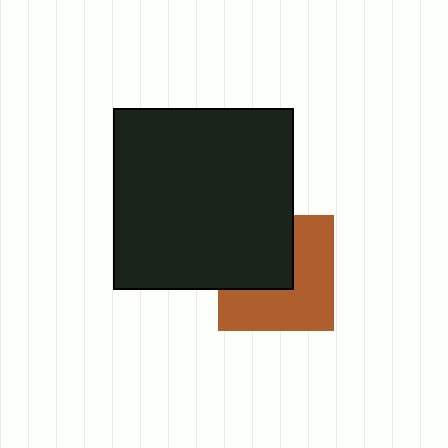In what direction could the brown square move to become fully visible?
The brown square could move toward the lower-right. That would shift it out from behind the black square entirely.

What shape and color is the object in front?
The object in front is a black square.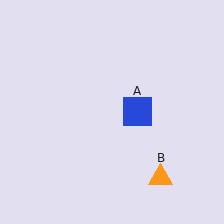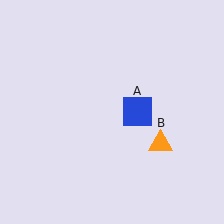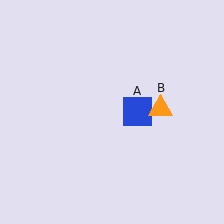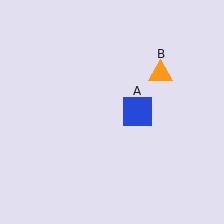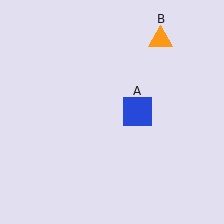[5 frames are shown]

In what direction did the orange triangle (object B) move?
The orange triangle (object B) moved up.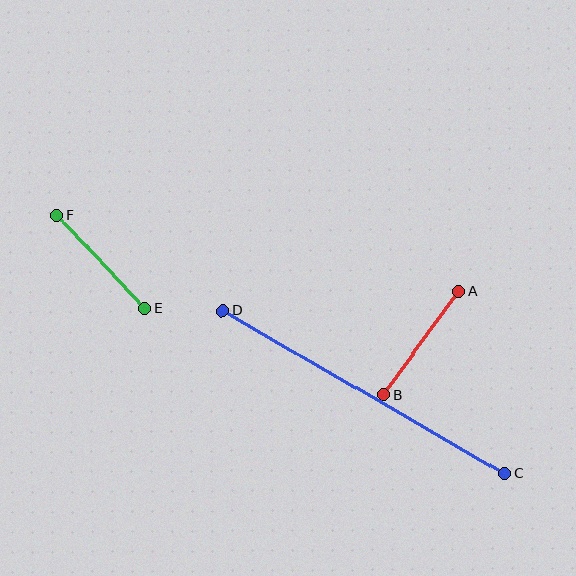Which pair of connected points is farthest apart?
Points C and D are farthest apart.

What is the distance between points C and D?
The distance is approximately 326 pixels.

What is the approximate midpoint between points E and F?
The midpoint is at approximately (101, 261) pixels.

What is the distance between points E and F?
The distance is approximately 128 pixels.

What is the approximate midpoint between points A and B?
The midpoint is at approximately (421, 343) pixels.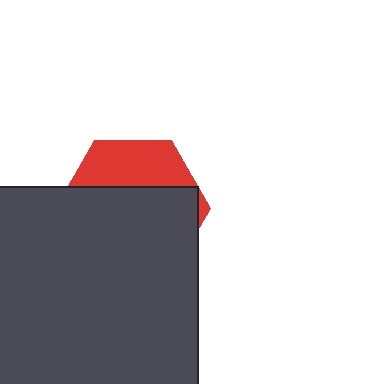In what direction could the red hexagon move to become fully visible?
The red hexagon could move up. That would shift it out from behind the dark gray rectangle entirely.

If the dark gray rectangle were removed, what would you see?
You would see the complete red hexagon.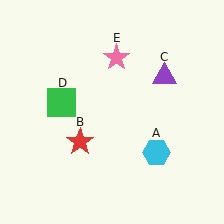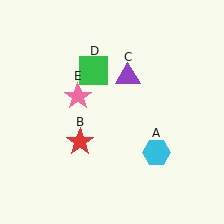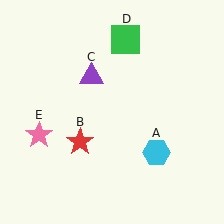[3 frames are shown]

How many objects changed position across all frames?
3 objects changed position: purple triangle (object C), green square (object D), pink star (object E).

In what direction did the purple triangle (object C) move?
The purple triangle (object C) moved left.